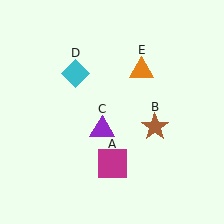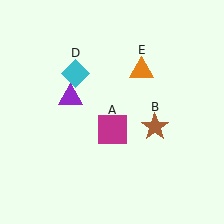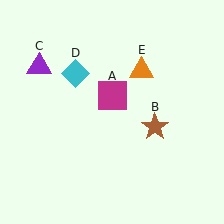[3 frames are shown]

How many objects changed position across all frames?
2 objects changed position: magenta square (object A), purple triangle (object C).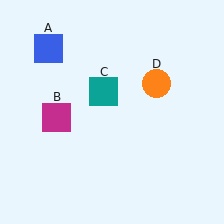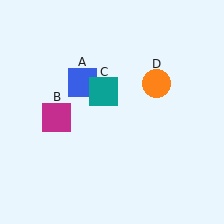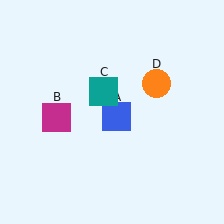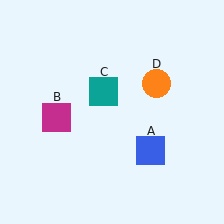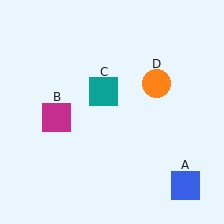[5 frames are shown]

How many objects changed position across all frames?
1 object changed position: blue square (object A).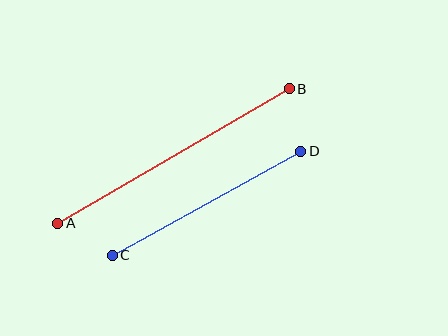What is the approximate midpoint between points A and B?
The midpoint is at approximately (174, 156) pixels.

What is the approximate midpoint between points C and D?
The midpoint is at approximately (207, 203) pixels.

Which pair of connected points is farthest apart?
Points A and B are farthest apart.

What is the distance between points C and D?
The distance is approximately 215 pixels.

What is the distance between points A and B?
The distance is approximately 268 pixels.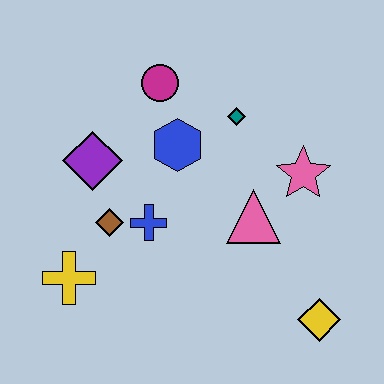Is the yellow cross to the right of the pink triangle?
No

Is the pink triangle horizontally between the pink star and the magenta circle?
Yes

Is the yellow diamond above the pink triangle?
No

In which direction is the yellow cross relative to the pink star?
The yellow cross is to the left of the pink star.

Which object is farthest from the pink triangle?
The yellow cross is farthest from the pink triangle.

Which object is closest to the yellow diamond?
The pink triangle is closest to the yellow diamond.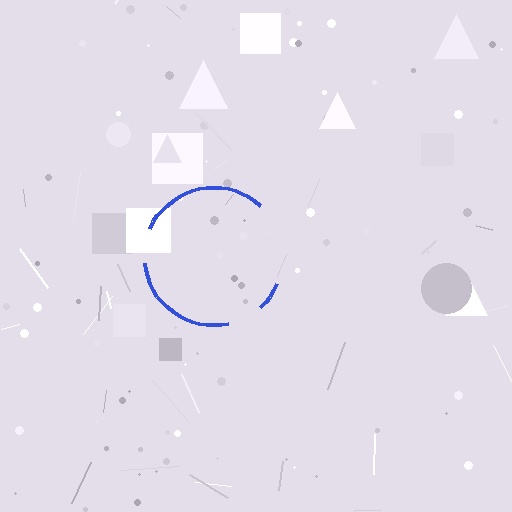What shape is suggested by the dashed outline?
The dashed outline suggests a circle.